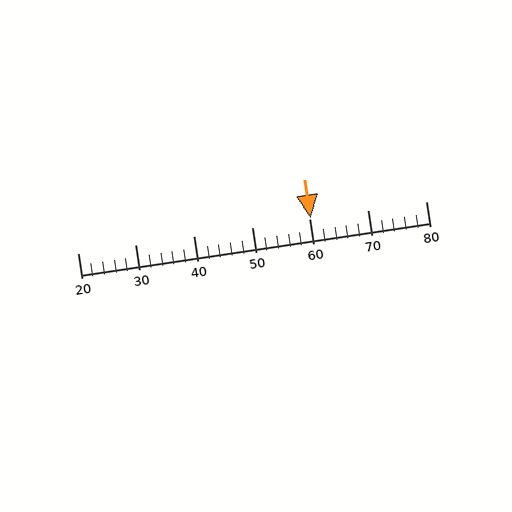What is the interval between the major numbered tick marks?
The major tick marks are spaced 10 units apart.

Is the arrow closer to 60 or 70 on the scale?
The arrow is closer to 60.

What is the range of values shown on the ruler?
The ruler shows values from 20 to 80.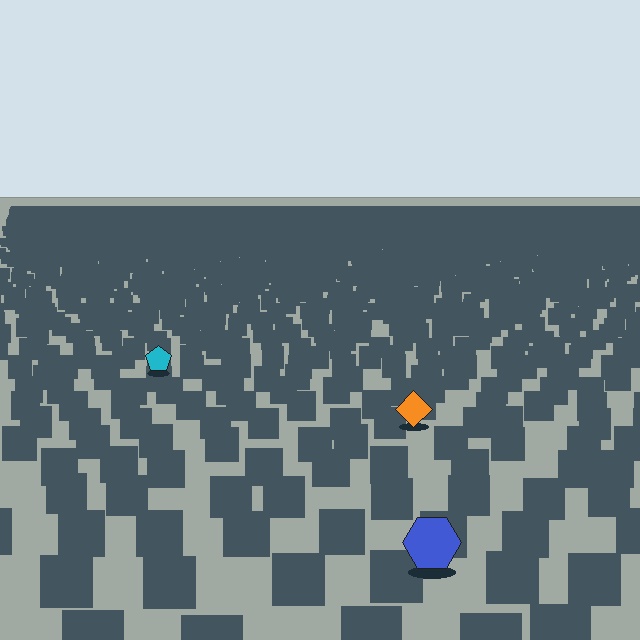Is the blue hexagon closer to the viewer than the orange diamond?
Yes. The blue hexagon is closer — you can tell from the texture gradient: the ground texture is coarser near it.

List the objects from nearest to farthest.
From nearest to farthest: the blue hexagon, the orange diamond, the cyan pentagon.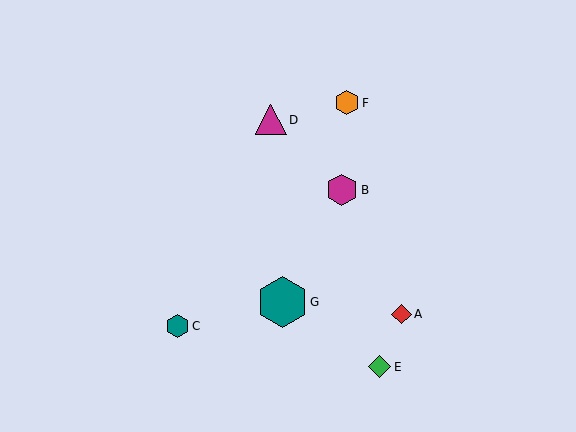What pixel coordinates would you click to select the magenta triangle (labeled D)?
Click at (271, 120) to select the magenta triangle D.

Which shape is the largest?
The teal hexagon (labeled G) is the largest.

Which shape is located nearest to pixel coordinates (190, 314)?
The teal hexagon (labeled C) at (178, 326) is nearest to that location.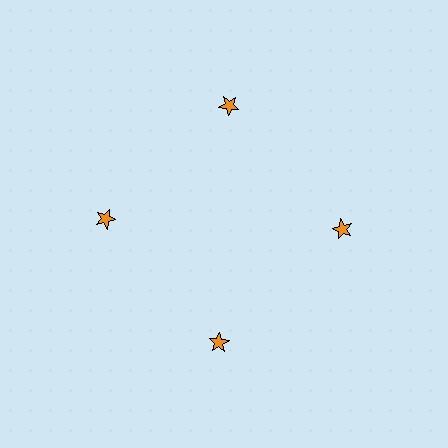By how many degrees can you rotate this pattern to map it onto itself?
The pattern maps onto itself every 90 degrees of rotation.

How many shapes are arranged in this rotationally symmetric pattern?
There are 4 shapes, arranged in 4 groups of 1.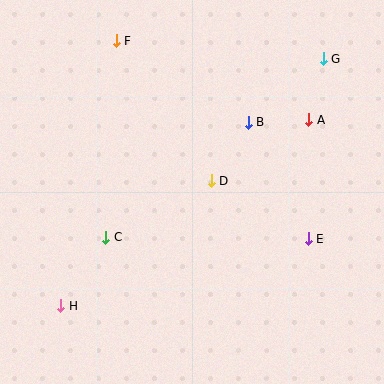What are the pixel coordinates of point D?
Point D is at (211, 181).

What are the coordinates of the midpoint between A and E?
The midpoint between A and E is at (309, 179).